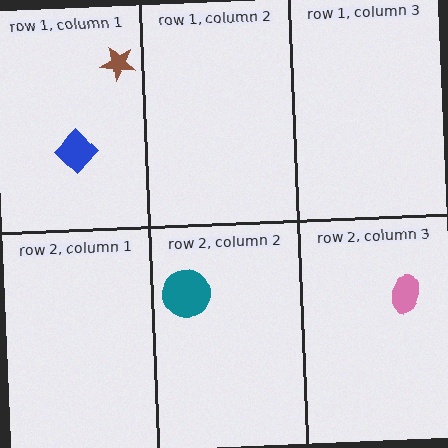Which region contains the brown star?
The row 1, column 1 region.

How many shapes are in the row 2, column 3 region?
1.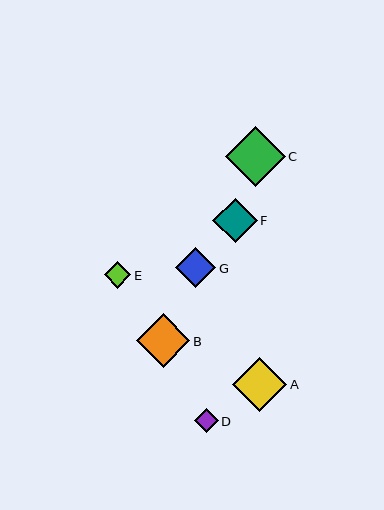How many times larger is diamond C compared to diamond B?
Diamond C is approximately 1.1 times the size of diamond B.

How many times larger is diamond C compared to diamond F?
Diamond C is approximately 1.3 times the size of diamond F.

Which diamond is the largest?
Diamond C is the largest with a size of approximately 59 pixels.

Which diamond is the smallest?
Diamond D is the smallest with a size of approximately 24 pixels.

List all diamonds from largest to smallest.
From largest to smallest: C, A, B, F, G, E, D.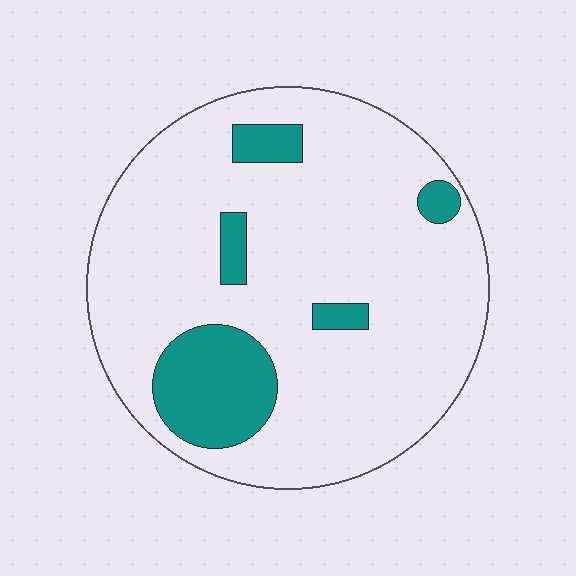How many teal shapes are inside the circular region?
5.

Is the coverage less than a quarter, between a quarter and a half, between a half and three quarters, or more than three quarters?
Less than a quarter.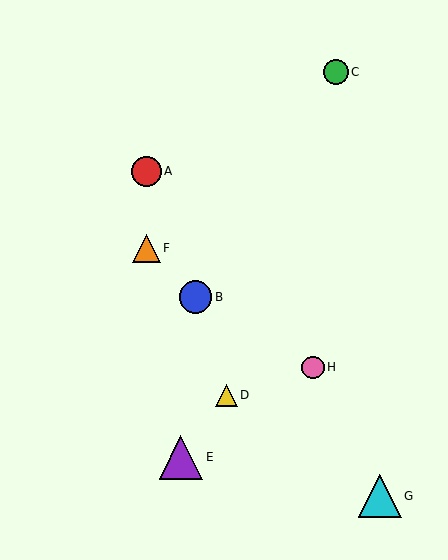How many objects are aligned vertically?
2 objects (A, F) are aligned vertically.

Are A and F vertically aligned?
Yes, both are at x≈146.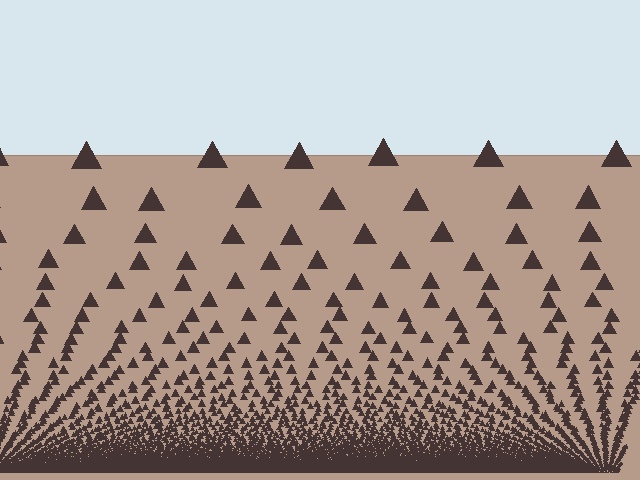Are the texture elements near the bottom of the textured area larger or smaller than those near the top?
Smaller. The gradient is inverted — elements near the bottom are smaller and denser.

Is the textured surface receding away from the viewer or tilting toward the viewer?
The surface appears to tilt toward the viewer. Texture elements get larger and sparser toward the top.